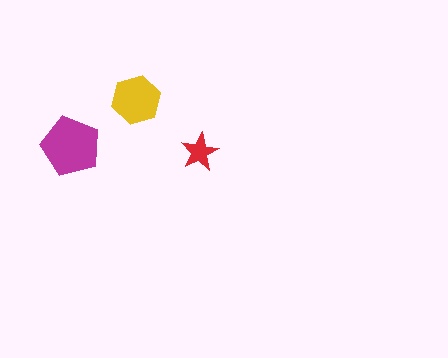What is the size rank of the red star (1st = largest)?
3rd.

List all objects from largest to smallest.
The magenta pentagon, the yellow hexagon, the red star.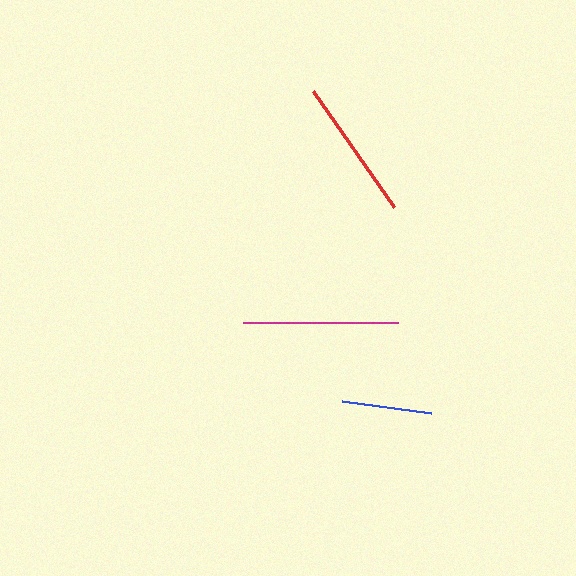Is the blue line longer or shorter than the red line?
The red line is longer than the blue line.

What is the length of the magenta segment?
The magenta segment is approximately 155 pixels long.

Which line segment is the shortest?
The blue line is the shortest at approximately 90 pixels.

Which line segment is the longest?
The magenta line is the longest at approximately 155 pixels.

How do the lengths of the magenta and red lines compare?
The magenta and red lines are approximately the same length.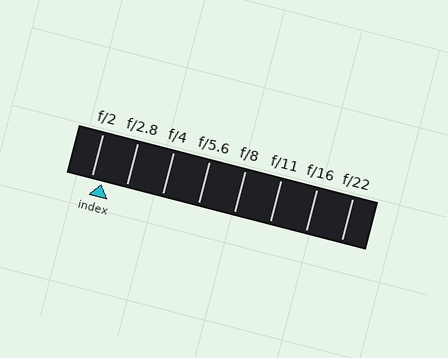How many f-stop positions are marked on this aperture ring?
There are 8 f-stop positions marked.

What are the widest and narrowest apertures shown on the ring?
The widest aperture shown is f/2 and the narrowest is f/22.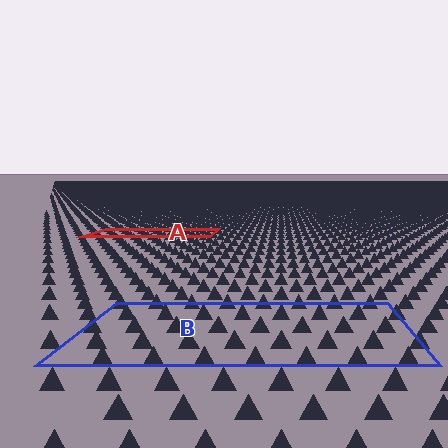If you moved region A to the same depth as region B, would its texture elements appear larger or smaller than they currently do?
They would appear larger. At a closer depth, the same texture elements are projected at a bigger on-screen size.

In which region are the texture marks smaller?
The texture marks are smaller in region A, because it is farther away.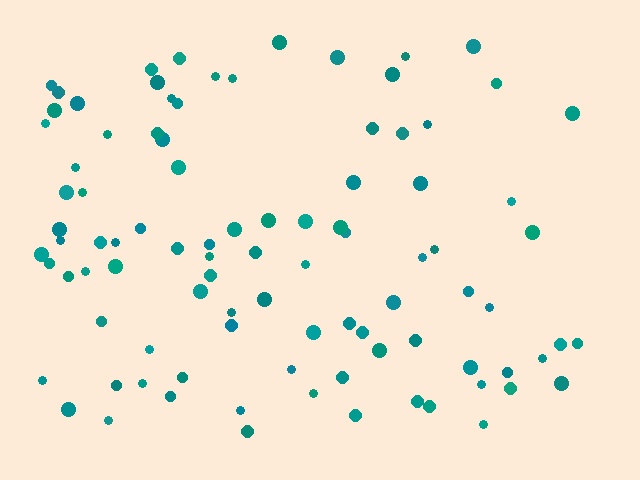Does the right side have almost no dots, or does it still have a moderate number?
Still a moderate number, just noticeably fewer than the left.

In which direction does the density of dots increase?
From right to left, with the left side densest.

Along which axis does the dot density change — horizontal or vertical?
Horizontal.